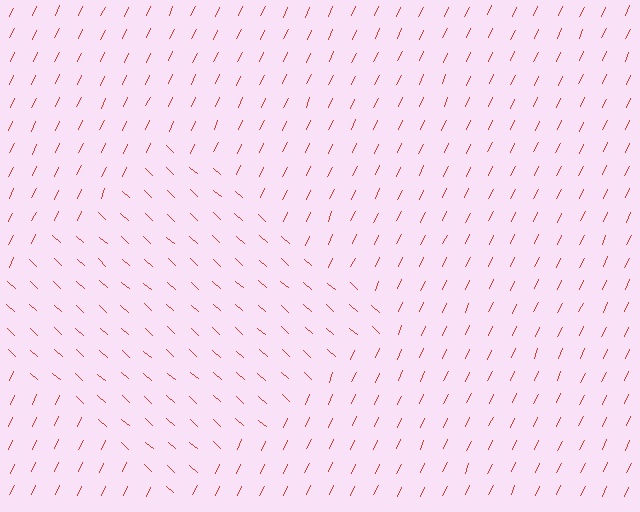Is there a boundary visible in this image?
Yes, there is a texture boundary formed by a change in line orientation.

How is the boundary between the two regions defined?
The boundary is defined purely by a change in line orientation (approximately 73 degrees difference). All lines are the same color and thickness.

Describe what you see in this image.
The image is filled with small red line segments. A diamond region in the image has lines oriented differently from the surrounding lines, creating a visible texture boundary.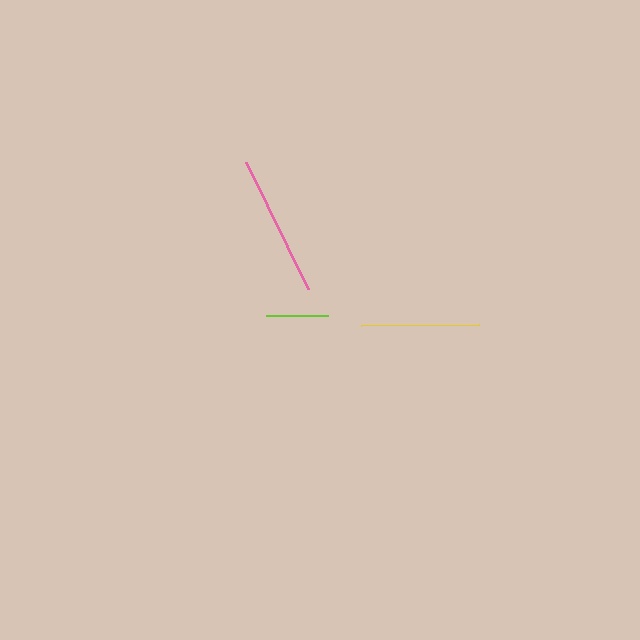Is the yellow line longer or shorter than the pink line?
The pink line is longer than the yellow line.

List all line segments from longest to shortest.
From longest to shortest: pink, yellow, lime.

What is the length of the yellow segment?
The yellow segment is approximately 118 pixels long.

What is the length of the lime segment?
The lime segment is approximately 62 pixels long.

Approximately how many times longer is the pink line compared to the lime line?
The pink line is approximately 2.3 times the length of the lime line.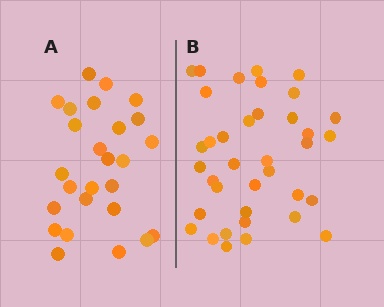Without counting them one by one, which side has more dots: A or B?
Region B (the right region) has more dots.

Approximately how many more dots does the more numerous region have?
Region B has roughly 12 or so more dots than region A.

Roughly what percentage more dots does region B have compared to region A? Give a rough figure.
About 40% more.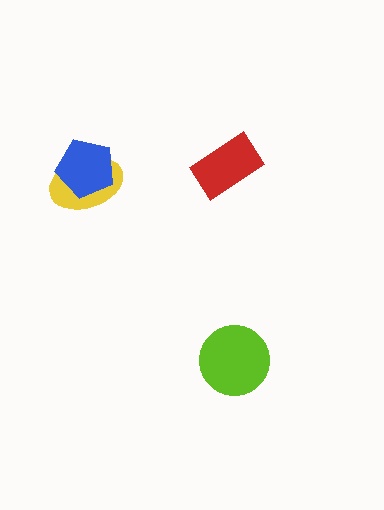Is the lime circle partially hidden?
No, no other shape covers it.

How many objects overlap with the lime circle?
0 objects overlap with the lime circle.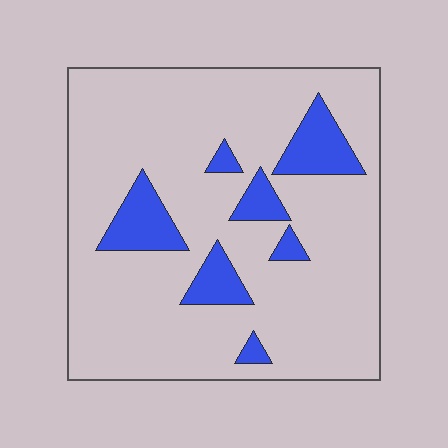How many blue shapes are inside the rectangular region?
7.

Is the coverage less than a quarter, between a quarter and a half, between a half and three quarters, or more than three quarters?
Less than a quarter.